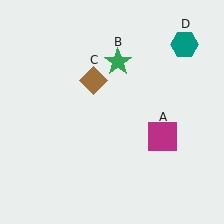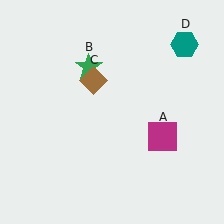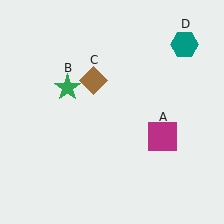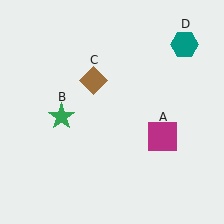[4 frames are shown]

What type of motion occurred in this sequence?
The green star (object B) rotated counterclockwise around the center of the scene.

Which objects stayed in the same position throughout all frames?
Magenta square (object A) and brown diamond (object C) and teal hexagon (object D) remained stationary.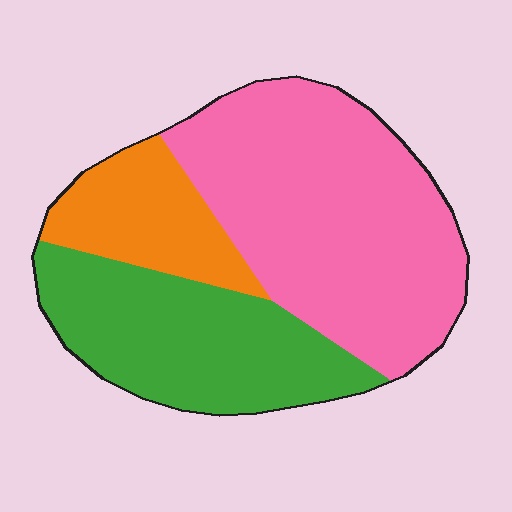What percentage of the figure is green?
Green takes up about one third (1/3) of the figure.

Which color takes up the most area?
Pink, at roughly 50%.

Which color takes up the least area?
Orange, at roughly 15%.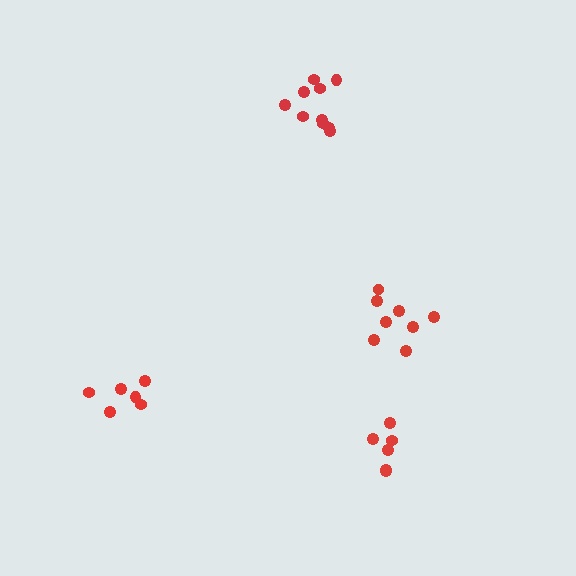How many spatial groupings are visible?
There are 4 spatial groupings.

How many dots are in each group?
Group 1: 8 dots, Group 2: 10 dots, Group 3: 6 dots, Group 4: 6 dots (30 total).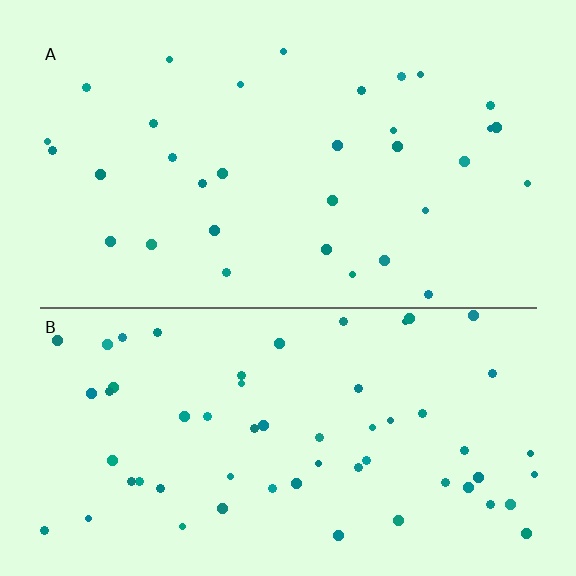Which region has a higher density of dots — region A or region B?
B (the bottom).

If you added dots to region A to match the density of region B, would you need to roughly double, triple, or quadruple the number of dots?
Approximately double.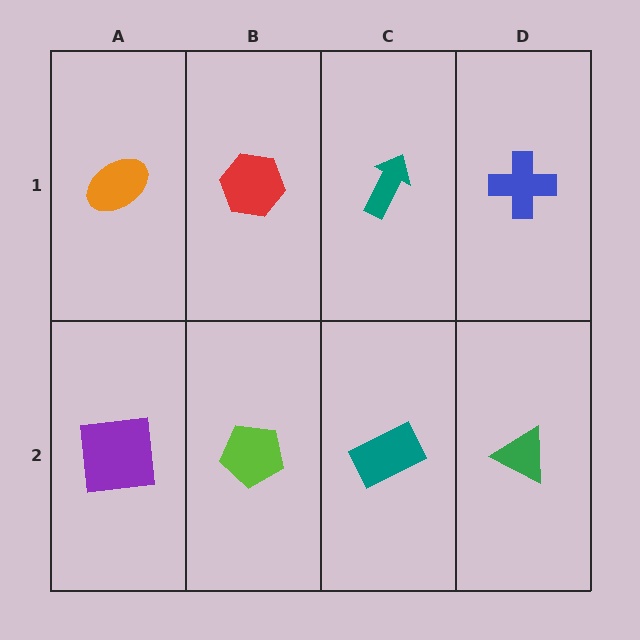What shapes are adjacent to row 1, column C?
A teal rectangle (row 2, column C), a red hexagon (row 1, column B), a blue cross (row 1, column D).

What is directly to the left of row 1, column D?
A teal arrow.